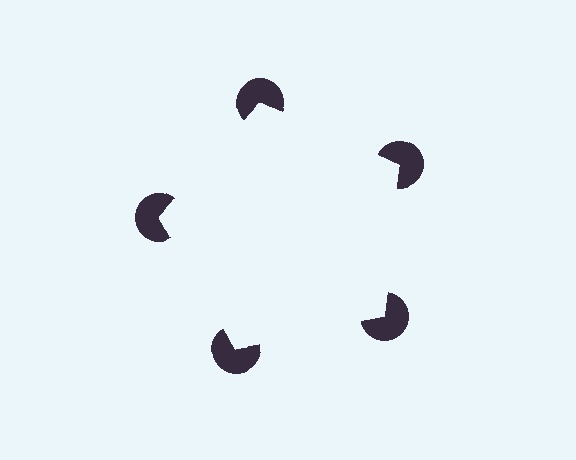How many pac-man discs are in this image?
There are 5 — one at each vertex of the illusory pentagon.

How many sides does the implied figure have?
5 sides.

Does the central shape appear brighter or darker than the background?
It typically appears slightly brighter than the background, even though no actual brightness change is drawn.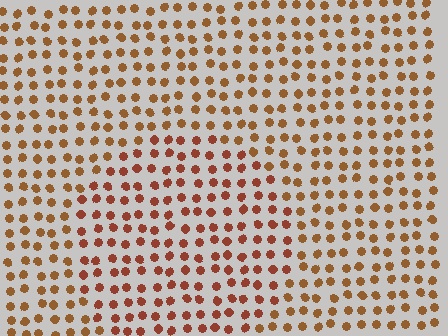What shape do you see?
I see a circle.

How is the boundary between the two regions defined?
The boundary is defined purely by a slight shift in hue (about 20 degrees). Spacing, size, and orientation are identical on both sides.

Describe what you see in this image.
The image is filled with small brown elements in a uniform arrangement. A circle-shaped region is visible where the elements are tinted to a slightly different hue, forming a subtle color boundary.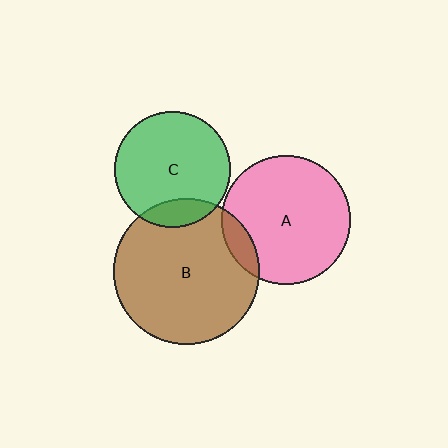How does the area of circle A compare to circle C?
Approximately 1.2 times.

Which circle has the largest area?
Circle B (brown).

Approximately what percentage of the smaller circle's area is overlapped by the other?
Approximately 10%.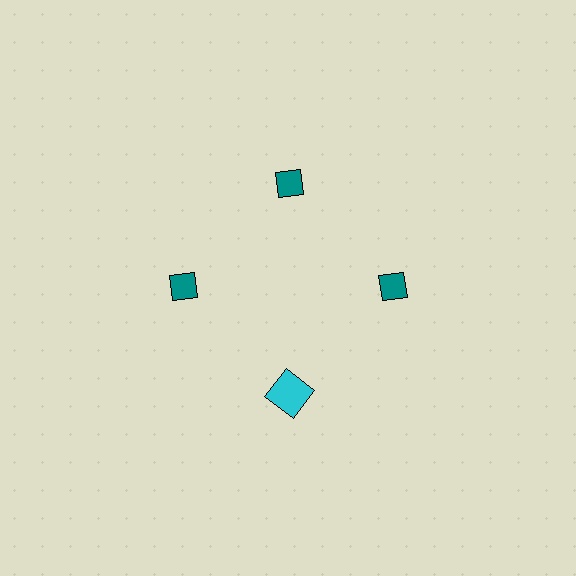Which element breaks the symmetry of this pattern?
The cyan square at roughly the 6 o'clock position breaks the symmetry. All other shapes are teal diamonds.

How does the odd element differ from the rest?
It differs in both color (cyan instead of teal) and shape (square instead of diamond).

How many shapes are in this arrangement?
There are 4 shapes arranged in a ring pattern.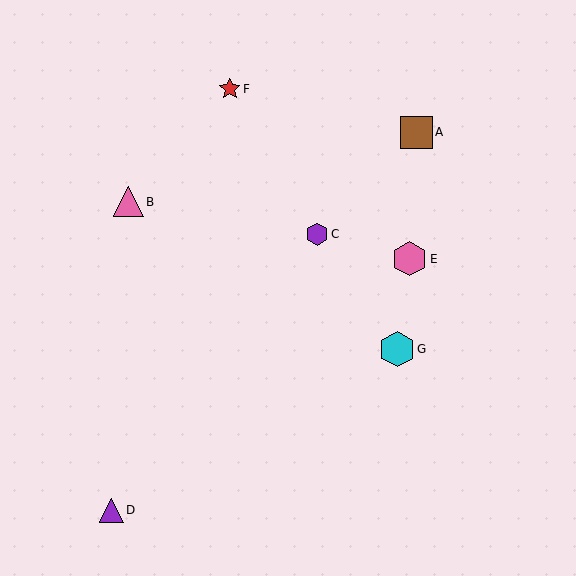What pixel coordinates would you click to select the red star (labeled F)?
Click at (230, 89) to select the red star F.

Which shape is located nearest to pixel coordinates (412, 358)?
The cyan hexagon (labeled G) at (397, 349) is nearest to that location.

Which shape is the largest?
The cyan hexagon (labeled G) is the largest.